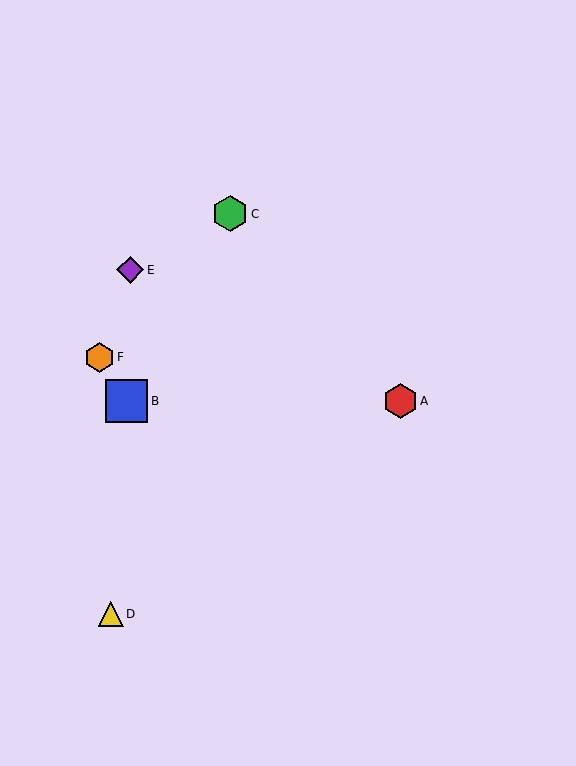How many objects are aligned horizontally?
2 objects (A, B) are aligned horizontally.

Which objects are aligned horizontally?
Objects A, B are aligned horizontally.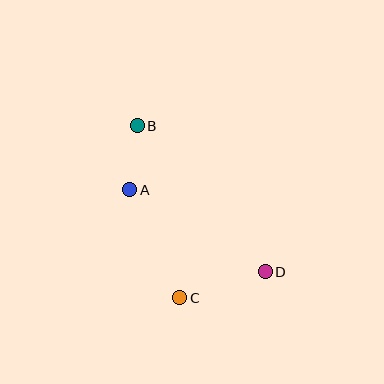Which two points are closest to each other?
Points A and B are closest to each other.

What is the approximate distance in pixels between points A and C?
The distance between A and C is approximately 119 pixels.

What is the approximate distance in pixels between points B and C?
The distance between B and C is approximately 177 pixels.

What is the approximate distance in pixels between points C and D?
The distance between C and D is approximately 90 pixels.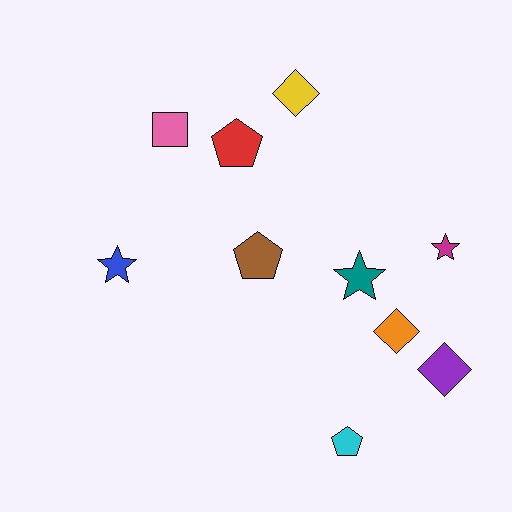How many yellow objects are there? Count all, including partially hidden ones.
There is 1 yellow object.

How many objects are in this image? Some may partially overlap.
There are 10 objects.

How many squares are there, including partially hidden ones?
There is 1 square.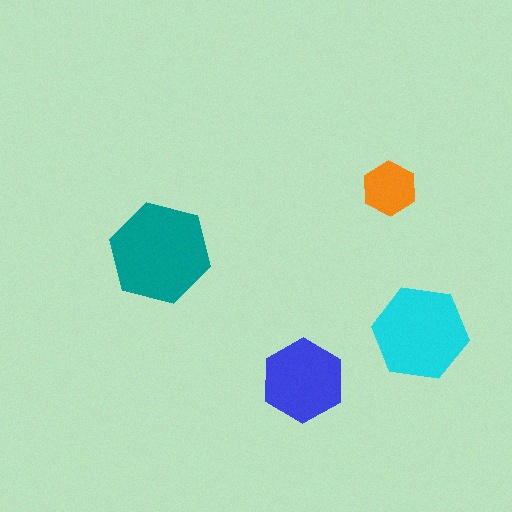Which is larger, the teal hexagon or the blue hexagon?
The teal one.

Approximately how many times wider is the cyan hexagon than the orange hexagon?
About 2 times wider.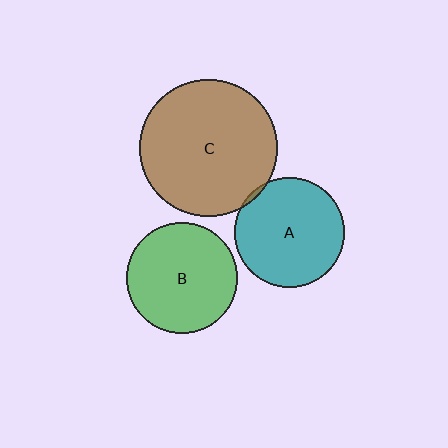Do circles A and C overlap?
Yes.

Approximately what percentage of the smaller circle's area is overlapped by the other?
Approximately 5%.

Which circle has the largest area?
Circle C (brown).